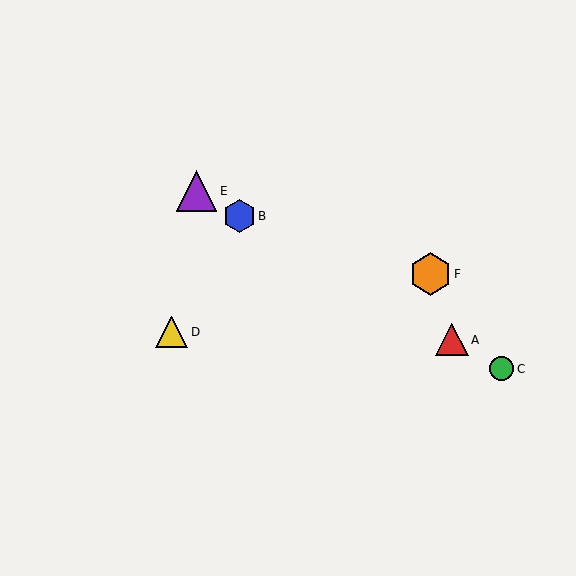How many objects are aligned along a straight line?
4 objects (A, B, C, E) are aligned along a straight line.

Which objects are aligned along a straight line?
Objects A, B, C, E are aligned along a straight line.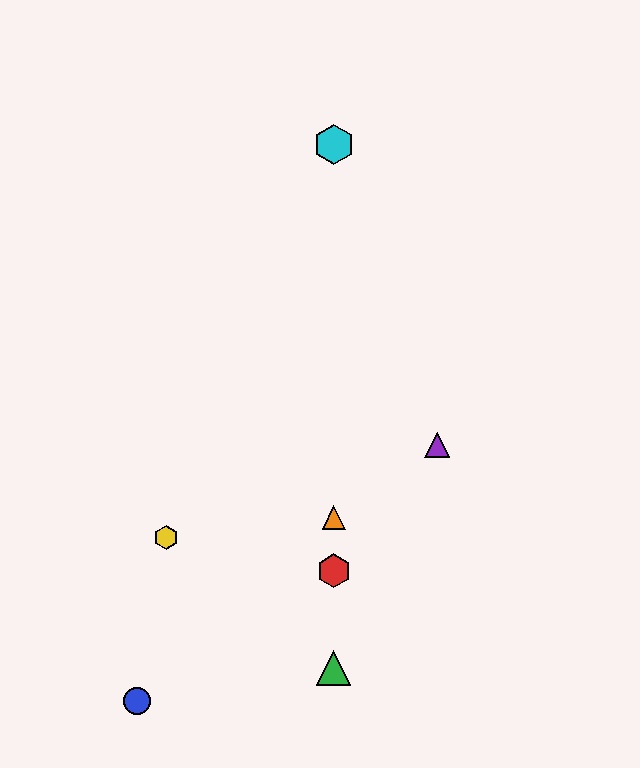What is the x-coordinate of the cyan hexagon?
The cyan hexagon is at x≈334.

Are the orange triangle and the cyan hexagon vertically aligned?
Yes, both are at x≈334.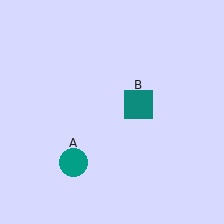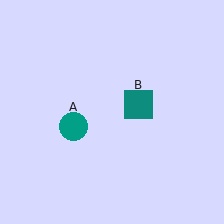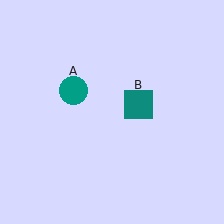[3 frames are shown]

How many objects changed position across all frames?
1 object changed position: teal circle (object A).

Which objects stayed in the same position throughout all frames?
Teal square (object B) remained stationary.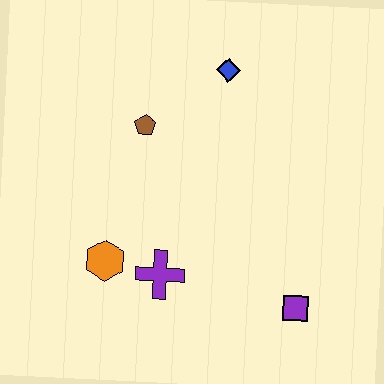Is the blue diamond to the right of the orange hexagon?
Yes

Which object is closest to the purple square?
The purple cross is closest to the purple square.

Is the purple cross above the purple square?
Yes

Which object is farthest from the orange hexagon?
The blue diamond is farthest from the orange hexagon.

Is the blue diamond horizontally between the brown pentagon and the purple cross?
No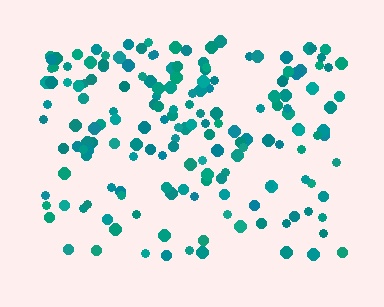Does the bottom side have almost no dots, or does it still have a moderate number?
Still a moderate number, just noticeably fewer than the top.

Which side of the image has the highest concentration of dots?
The top.